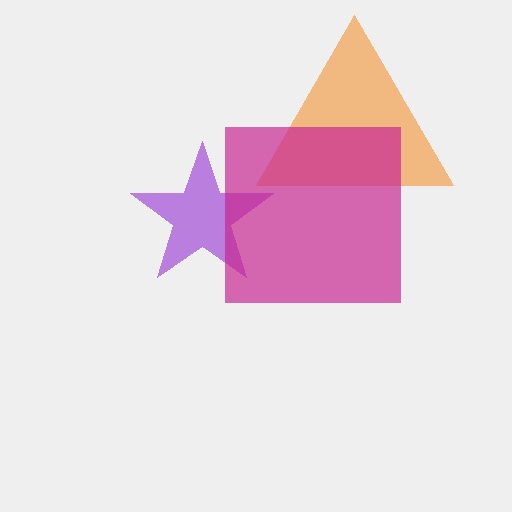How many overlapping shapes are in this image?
There are 3 overlapping shapes in the image.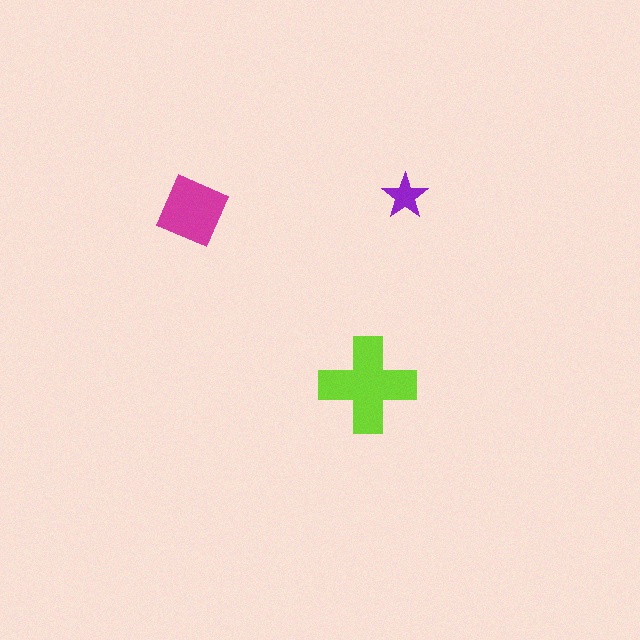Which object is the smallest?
The purple star.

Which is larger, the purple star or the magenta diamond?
The magenta diamond.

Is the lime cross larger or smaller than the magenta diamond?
Larger.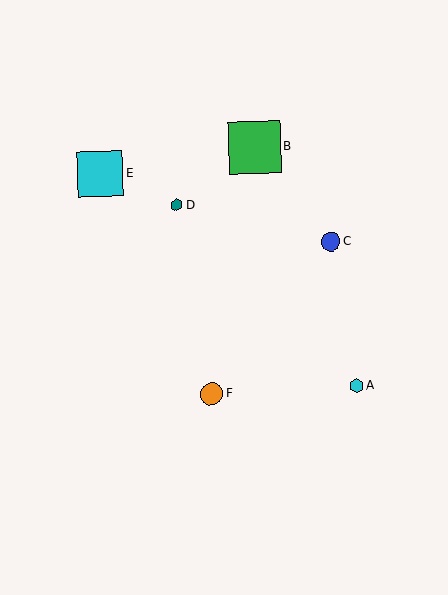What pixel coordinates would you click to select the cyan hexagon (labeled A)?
Click at (356, 386) to select the cyan hexagon A.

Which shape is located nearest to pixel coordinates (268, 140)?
The green square (labeled B) at (254, 147) is nearest to that location.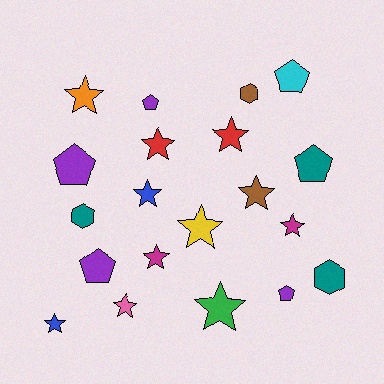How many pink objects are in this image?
There is 1 pink object.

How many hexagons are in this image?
There are 3 hexagons.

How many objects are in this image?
There are 20 objects.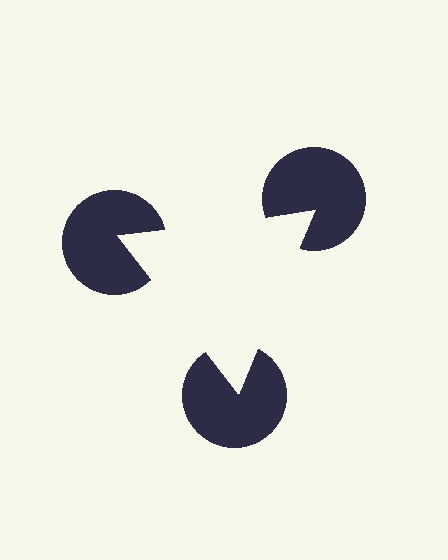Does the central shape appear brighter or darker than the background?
It typically appears slightly brighter than the background, even though no actual brightness change is drawn.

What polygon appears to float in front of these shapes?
An illusory triangle — its edges are inferred from the aligned wedge cuts in the pac-man discs, not physically drawn.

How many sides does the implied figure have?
3 sides.